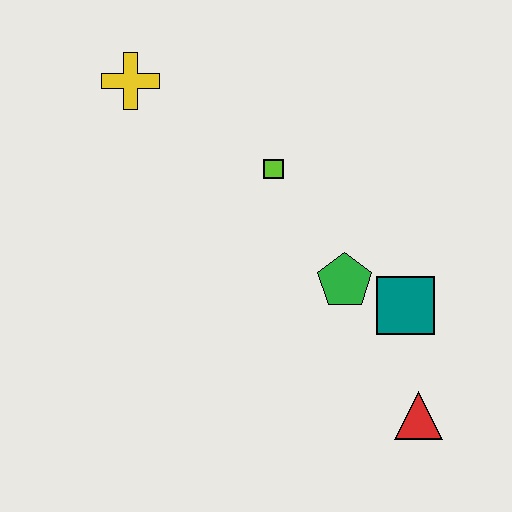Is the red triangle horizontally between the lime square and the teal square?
No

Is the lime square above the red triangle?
Yes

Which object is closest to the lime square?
The green pentagon is closest to the lime square.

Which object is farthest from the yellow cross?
The red triangle is farthest from the yellow cross.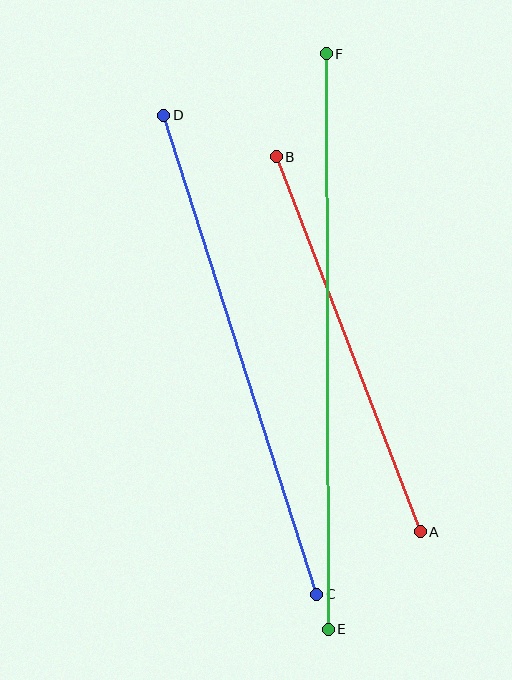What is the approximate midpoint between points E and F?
The midpoint is at approximately (327, 341) pixels.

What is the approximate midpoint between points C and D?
The midpoint is at approximately (240, 355) pixels.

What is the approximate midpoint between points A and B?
The midpoint is at approximately (348, 344) pixels.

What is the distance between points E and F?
The distance is approximately 575 pixels.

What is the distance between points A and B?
The distance is approximately 401 pixels.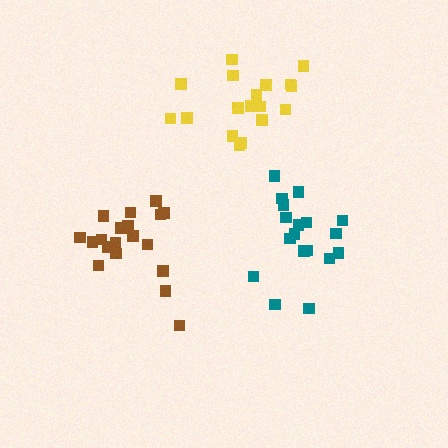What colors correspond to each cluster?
The clusters are colored: teal, brown, yellow.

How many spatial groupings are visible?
There are 3 spatial groupings.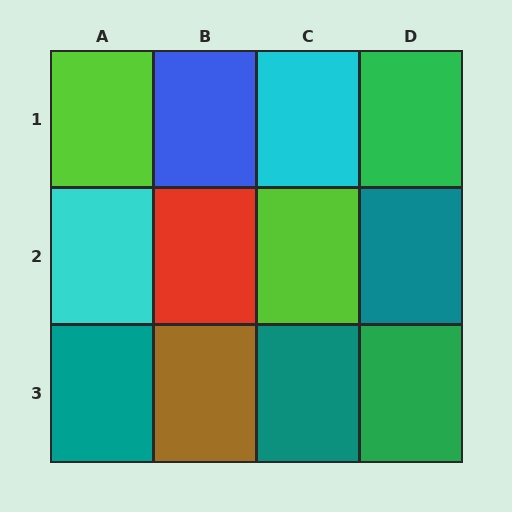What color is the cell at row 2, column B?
Red.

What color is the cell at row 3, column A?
Teal.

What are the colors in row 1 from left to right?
Lime, blue, cyan, green.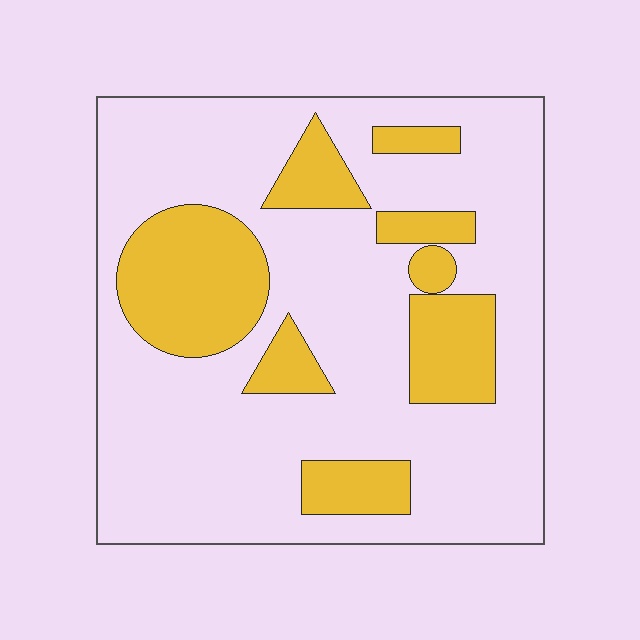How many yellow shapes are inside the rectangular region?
8.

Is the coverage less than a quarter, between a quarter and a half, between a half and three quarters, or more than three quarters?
Between a quarter and a half.